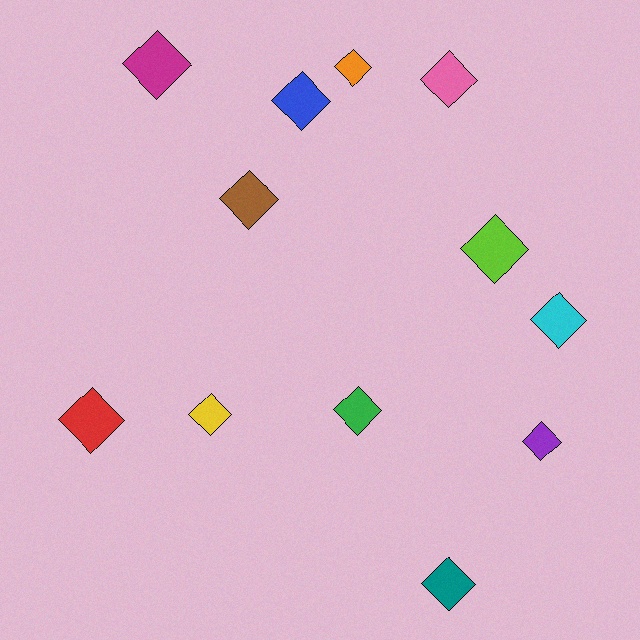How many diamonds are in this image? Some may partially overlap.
There are 12 diamonds.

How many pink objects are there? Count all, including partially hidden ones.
There is 1 pink object.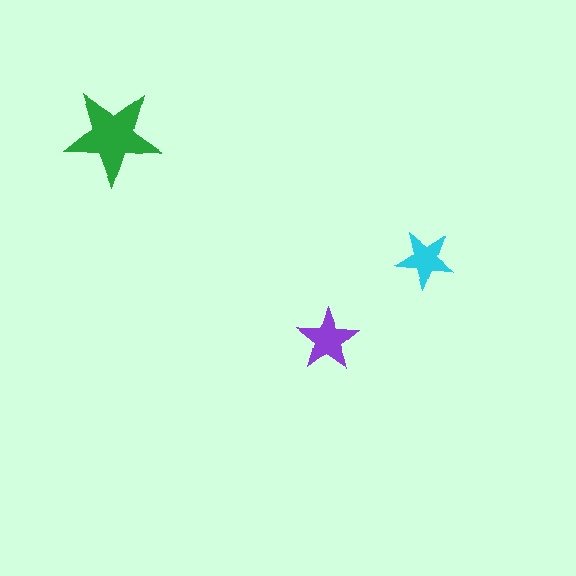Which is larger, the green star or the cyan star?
The green one.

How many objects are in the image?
There are 3 objects in the image.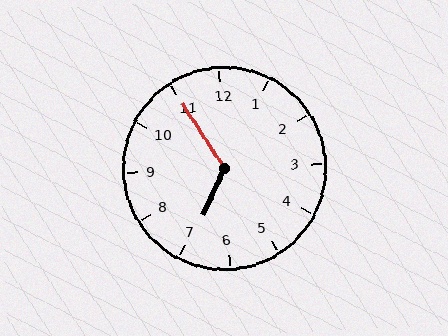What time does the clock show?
6:55.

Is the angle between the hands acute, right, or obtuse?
It is obtuse.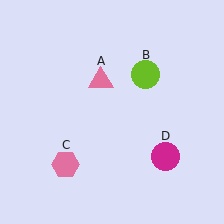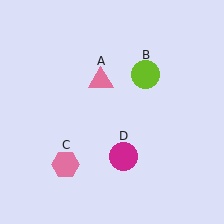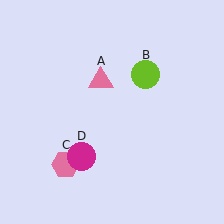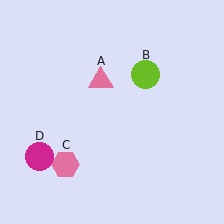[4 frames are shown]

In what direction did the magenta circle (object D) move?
The magenta circle (object D) moved left.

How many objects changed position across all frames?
1 object changed position: magenta circle (object D).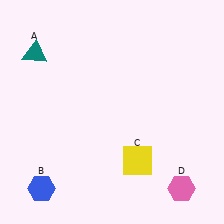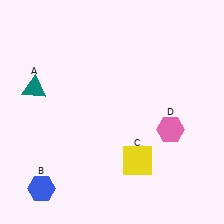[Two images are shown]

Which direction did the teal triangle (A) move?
The teal triangle (A) moved down.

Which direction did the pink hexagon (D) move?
The pink hexagon (D) moved up.